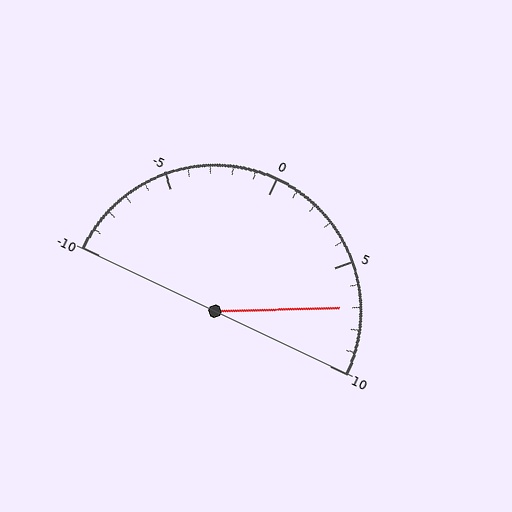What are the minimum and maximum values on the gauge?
The gauge ranges from -10 to 10.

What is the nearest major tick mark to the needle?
The nearest major tick mark is 5.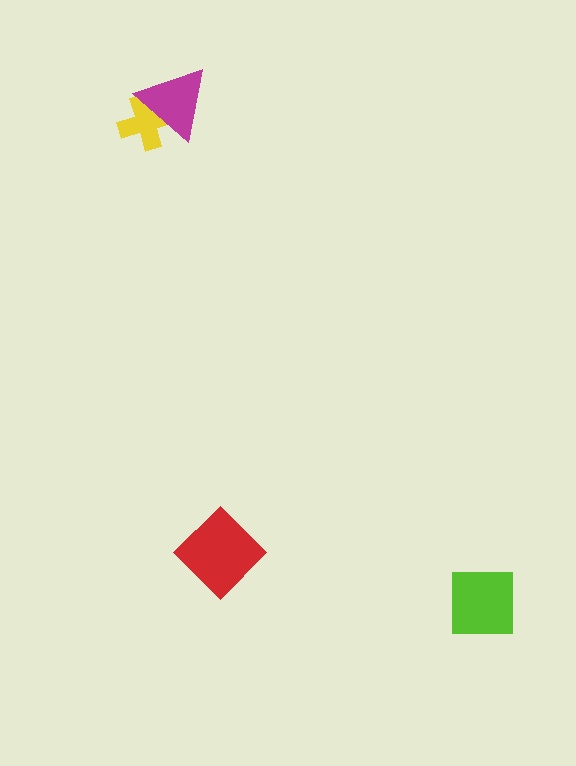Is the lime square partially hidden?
No, no other shape covers it.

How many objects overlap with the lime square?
0 objects overlap with the lime square.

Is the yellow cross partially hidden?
Yes, it is partially covered by another shape.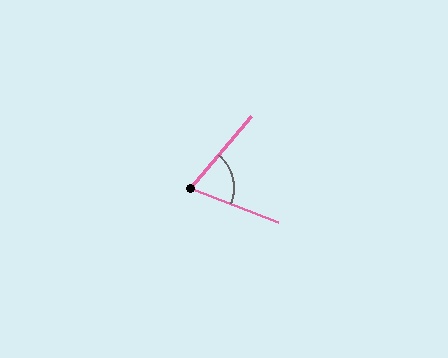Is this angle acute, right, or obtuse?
It is acute.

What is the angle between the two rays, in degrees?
Approximately 71 degrees.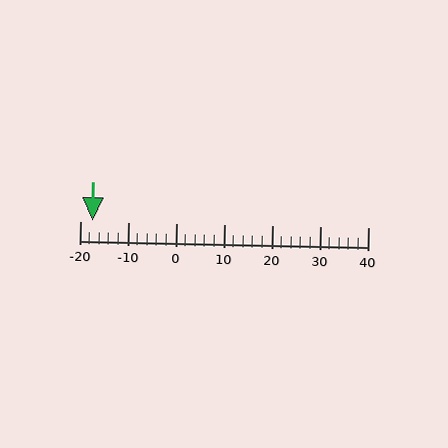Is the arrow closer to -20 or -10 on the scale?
The arrow is closer to -20.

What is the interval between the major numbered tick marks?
The major tick marks are spaced 10 units apart.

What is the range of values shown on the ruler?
The ruler shows values from -20 to 40.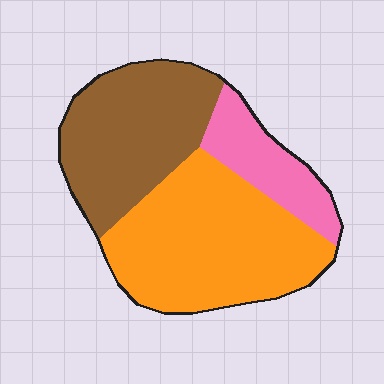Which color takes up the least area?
Pink, at roughly 15%.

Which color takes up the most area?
Orange, at roughly 50%.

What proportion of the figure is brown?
Brown takes up between a third and a half of the figure.